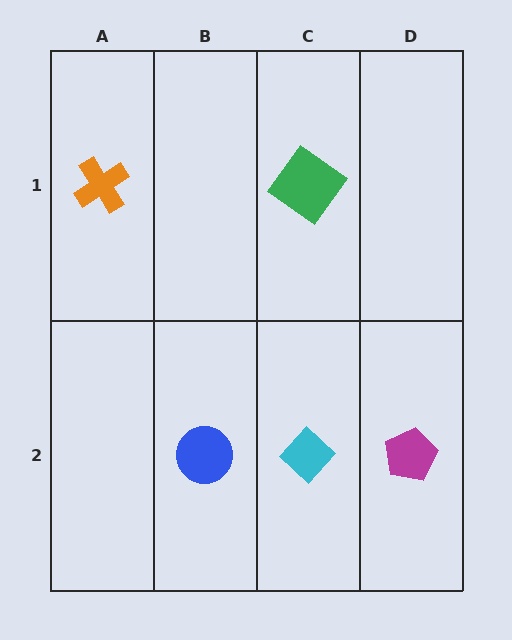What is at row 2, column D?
A magenta pentagon.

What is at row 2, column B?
A blue circle.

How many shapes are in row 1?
2 shapes.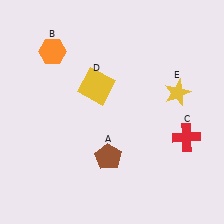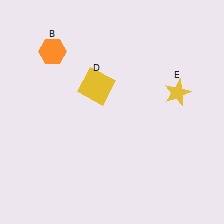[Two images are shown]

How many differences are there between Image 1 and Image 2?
There are 2 differences between the two images.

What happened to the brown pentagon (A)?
The brown pentagon (A) was removed in Image 2. It was in the bottom-left area of Image 1.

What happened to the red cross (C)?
The red cross (C) was removed in Image 2. It was in the bottom-right area of Image 1.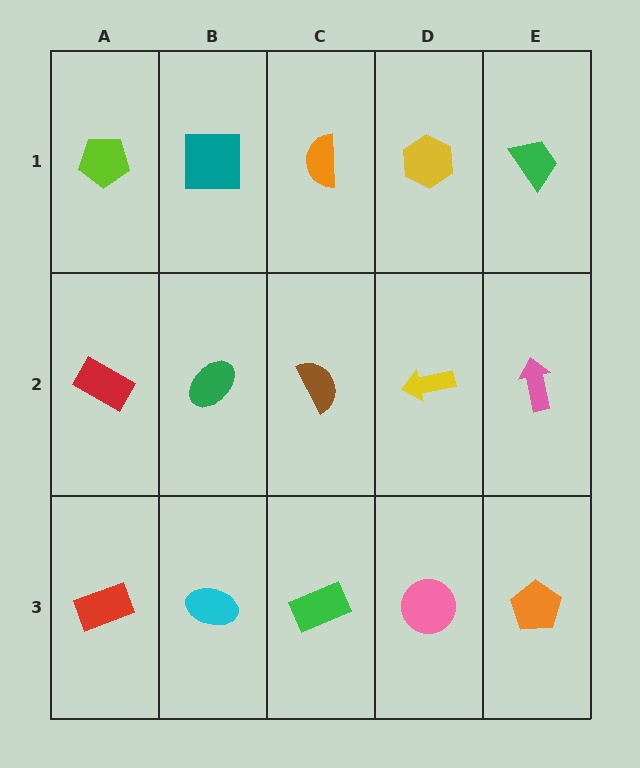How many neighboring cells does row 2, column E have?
3.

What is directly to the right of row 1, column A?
A teal square.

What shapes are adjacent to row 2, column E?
A green trapezoid (row 1, column E), an orange pentagon (row 3, column E), a yellow arrow (row 2, column D).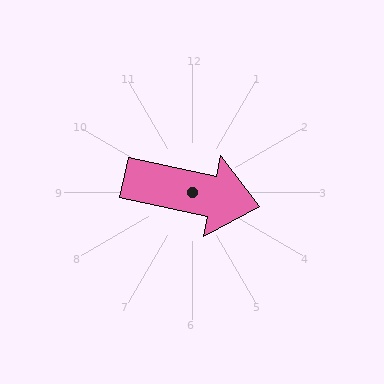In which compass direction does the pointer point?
East.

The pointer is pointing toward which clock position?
Roughly 3 o'clock.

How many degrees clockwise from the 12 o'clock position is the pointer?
Approximately 102 degrees.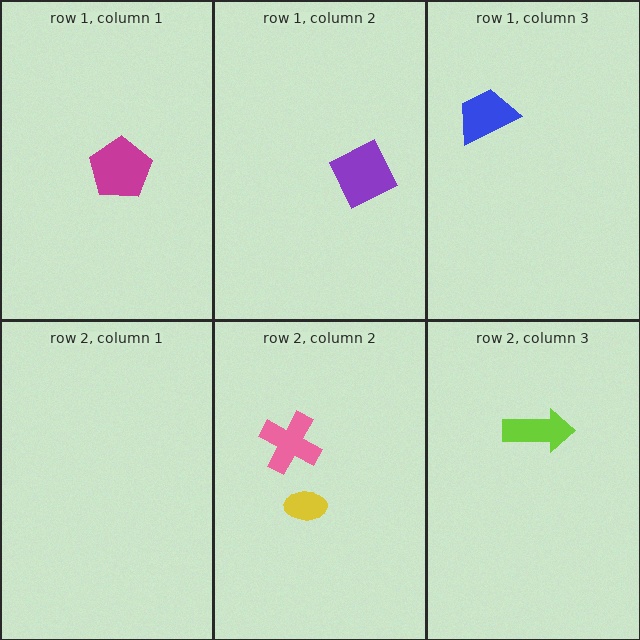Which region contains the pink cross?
The row 2, column 2 region.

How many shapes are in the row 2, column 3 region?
1.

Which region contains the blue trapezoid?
The row 1, column 3 region.